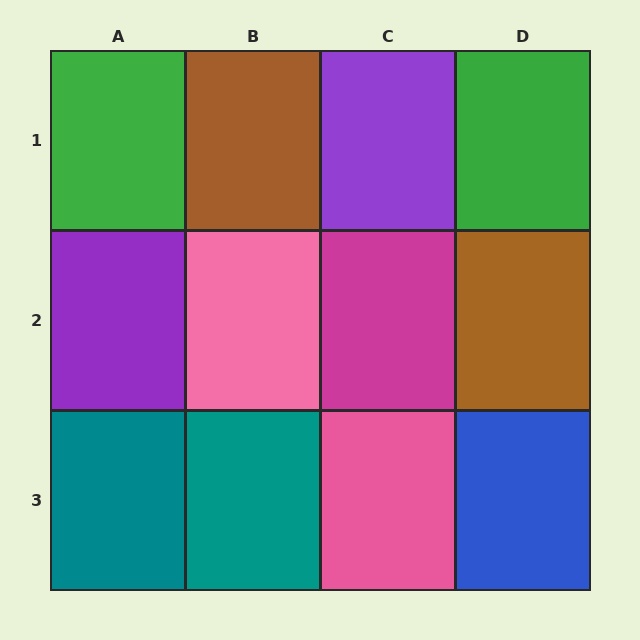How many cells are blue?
1 cell is blue.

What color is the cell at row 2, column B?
Pink.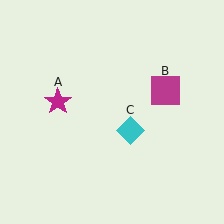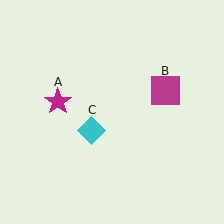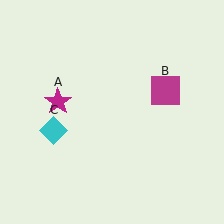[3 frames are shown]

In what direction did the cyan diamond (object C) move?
The cyan diamond (object C) moved left.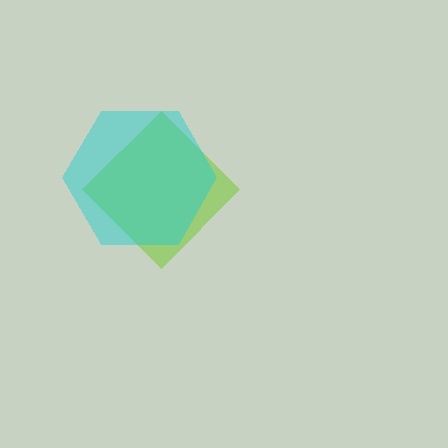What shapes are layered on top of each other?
The layered shapes are: a lime diamond, a cyan hexagon.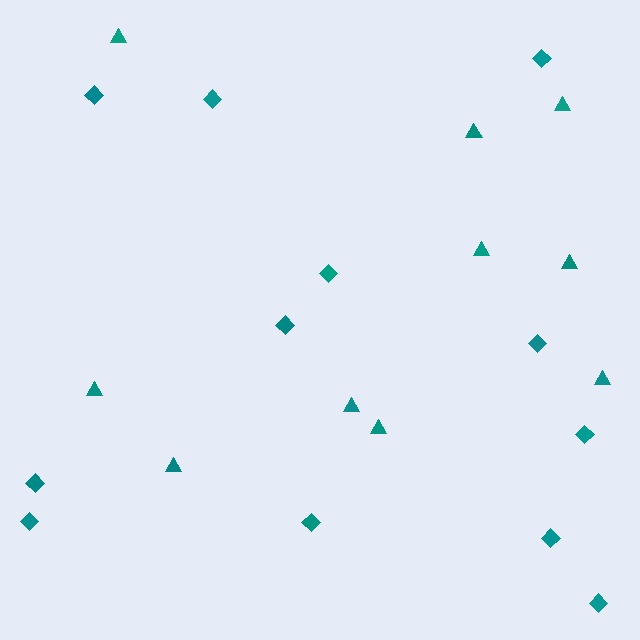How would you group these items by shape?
There are 2 groups: one group of diamonds (12) and one group of triangles (10).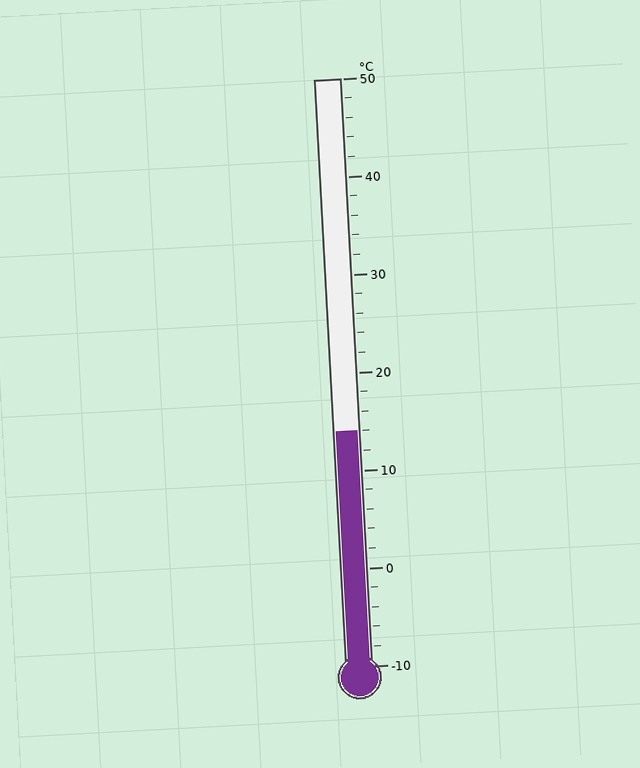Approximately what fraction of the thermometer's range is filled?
The thermometer is filled to approximately 40% of its range.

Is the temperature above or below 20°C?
The temperature is below 20°C.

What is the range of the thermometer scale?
The thermometer scale ranges from -10°C to 50°C.